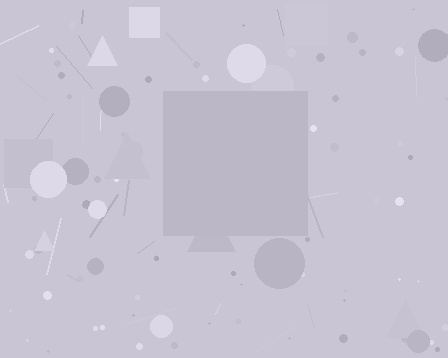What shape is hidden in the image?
A square is hidden in the image.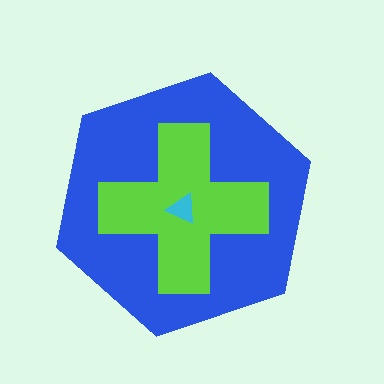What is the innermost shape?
The cyan triangle.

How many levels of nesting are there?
3.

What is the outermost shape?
The blue hexagon.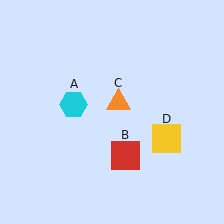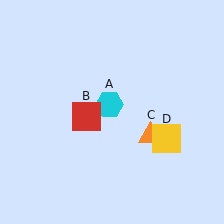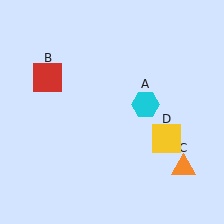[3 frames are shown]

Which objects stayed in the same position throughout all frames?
Yellow square (object D) remained stationary.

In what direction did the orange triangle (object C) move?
The orange triangle (object C) moved down and to the right.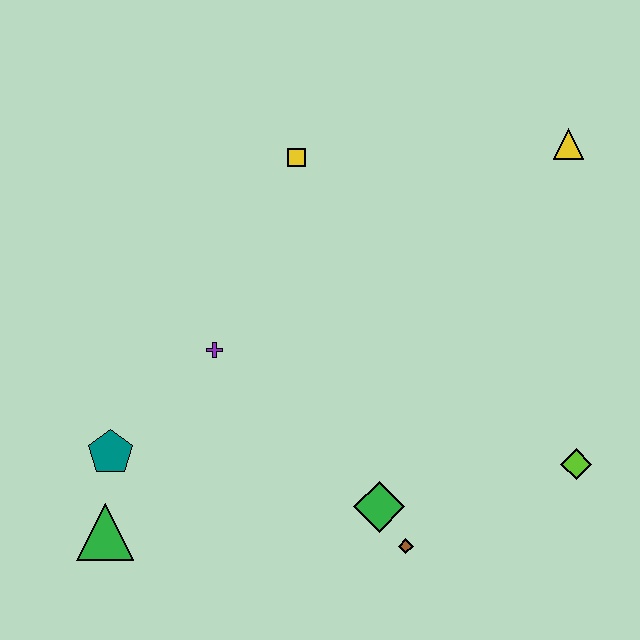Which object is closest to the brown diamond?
The green diamond is closest to the brown diamond.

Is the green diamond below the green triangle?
No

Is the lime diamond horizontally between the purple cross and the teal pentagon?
No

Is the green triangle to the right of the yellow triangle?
No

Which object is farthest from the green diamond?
The yellow triangle is farthest from the green diamond.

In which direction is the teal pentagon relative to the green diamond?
The teal pentagon is to the left of the green diamond.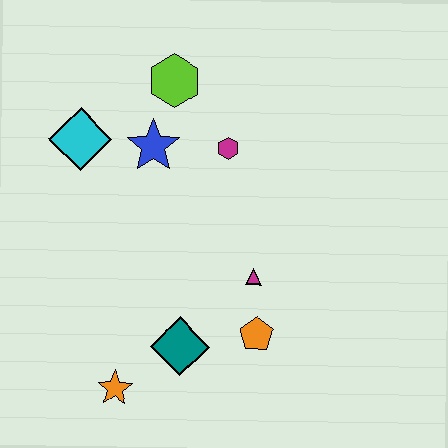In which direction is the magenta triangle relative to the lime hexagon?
The magenta triangle is below the lime hexagon.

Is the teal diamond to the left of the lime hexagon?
No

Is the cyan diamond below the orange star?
No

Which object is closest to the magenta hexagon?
The blue star is closest to the magenta hexagon.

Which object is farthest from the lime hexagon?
The orange star is farthest from the lime hexagon.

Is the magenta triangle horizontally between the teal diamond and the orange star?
No